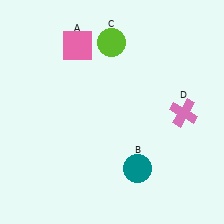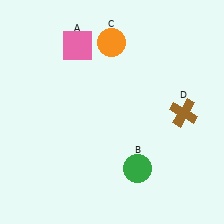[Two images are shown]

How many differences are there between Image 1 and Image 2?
There are 3 differences between the two images.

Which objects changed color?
B changed from teal to green. C changed from lime to orange. D changed from pink to brown.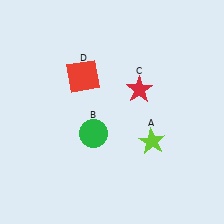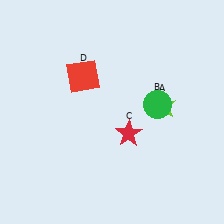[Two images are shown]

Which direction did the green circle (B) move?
The green circle (B) moved right.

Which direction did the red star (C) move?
The red star (C) moved down.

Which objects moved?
The objects that moved are: the lime star (A), the green circle (B), the red star (C).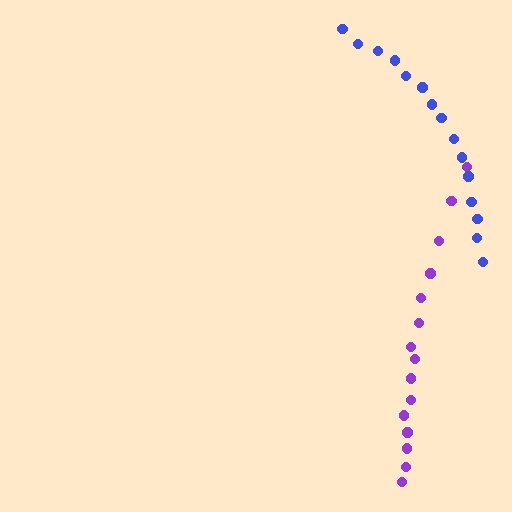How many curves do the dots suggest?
There are 2 distinct paths.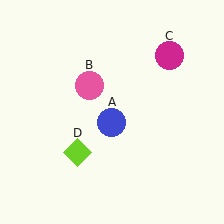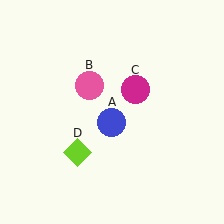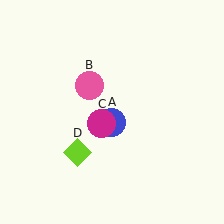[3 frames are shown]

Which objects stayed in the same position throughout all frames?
Blue circle (object A) and pink circle (object B) and lime diamond (object D) remained stationary.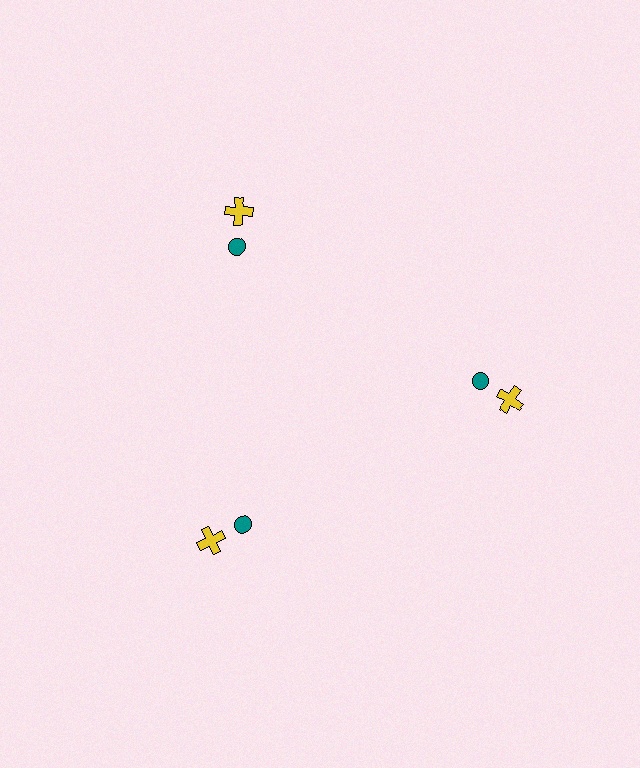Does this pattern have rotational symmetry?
Yes, this pattern has 3-fold rotational symmetry. It looks the same after rotating 120 degrees around the center.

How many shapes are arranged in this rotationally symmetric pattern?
There are 6 shapes, arranged in 3 groups of 2.